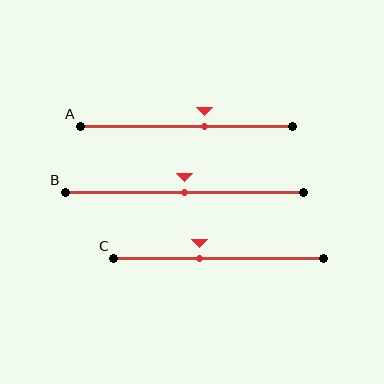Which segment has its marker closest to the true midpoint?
Segment B has its marker closest to the true midpoint.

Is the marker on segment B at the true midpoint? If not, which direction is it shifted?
Yes, the marker on segment B is at the true midpoint.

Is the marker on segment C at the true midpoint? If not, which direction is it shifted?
No, the marker on segment C is shifted to the left by about 9% of the segment length.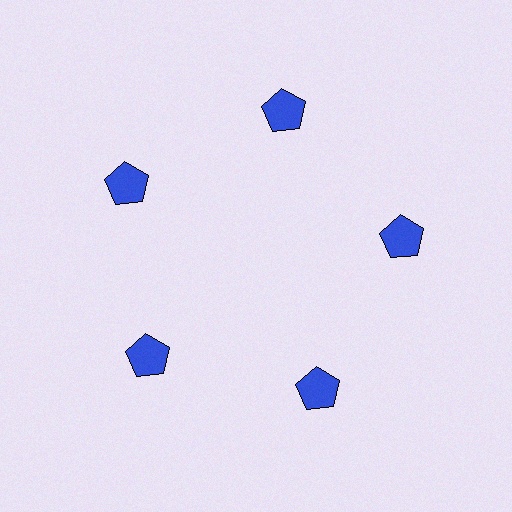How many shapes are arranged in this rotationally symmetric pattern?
There are 5 shapes, arranged in 5 groups of 1.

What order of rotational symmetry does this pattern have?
This pattern has 5-fold rotational symmetry.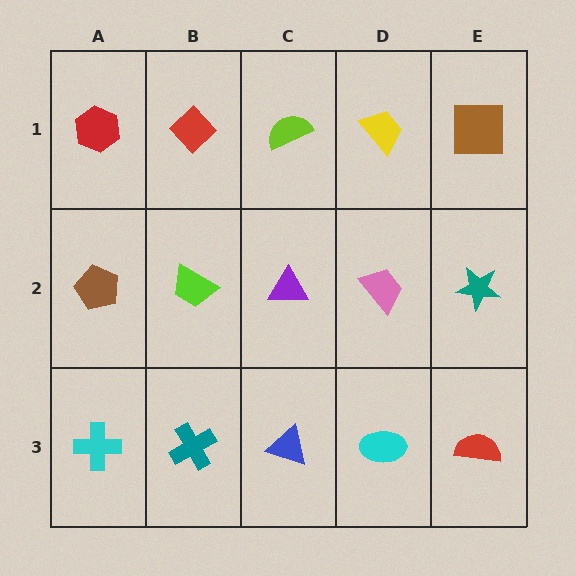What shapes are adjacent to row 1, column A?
A brown pentagon (row 2, column A), a red diamond (row 1, column B).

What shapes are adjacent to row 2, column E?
A brown square (row 1, column E), a red semicircle (row 3, column E), a pink trapezoid (row 2, column D).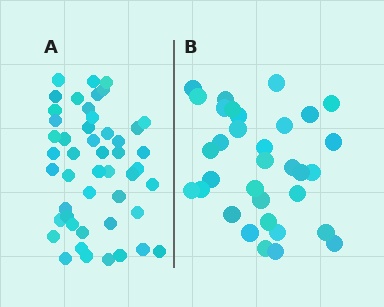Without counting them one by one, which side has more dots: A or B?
Region A (the left region) has more dots.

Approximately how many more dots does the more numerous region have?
Region A has approximately 15 more dots than region B.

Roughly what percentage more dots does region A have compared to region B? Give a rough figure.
About 45% more.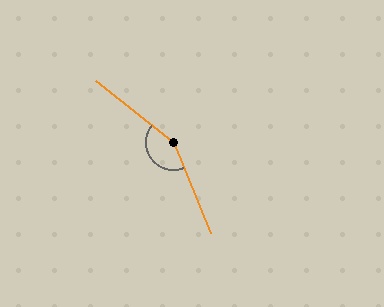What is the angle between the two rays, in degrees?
Approximately 151 degrees.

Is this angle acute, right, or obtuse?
It is obtuse.